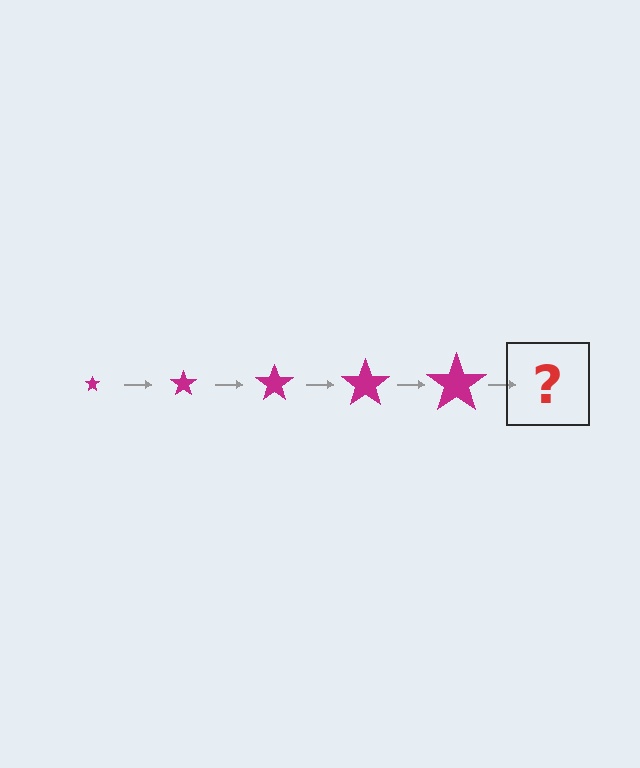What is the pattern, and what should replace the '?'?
The pattern is that the star gets progressively larger each step. The '?' should be a magenta star, larger than the previous one.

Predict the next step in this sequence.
The next step is a magenta star, larger than the previous one.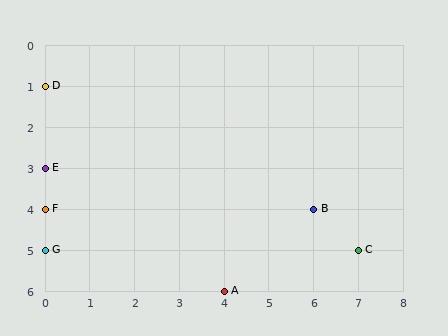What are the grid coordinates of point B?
Point B is at grid coordinates (6, 4).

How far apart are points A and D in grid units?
Points A and D are 4 columns and 5 rows apart (about 6.4 grid units diagonally).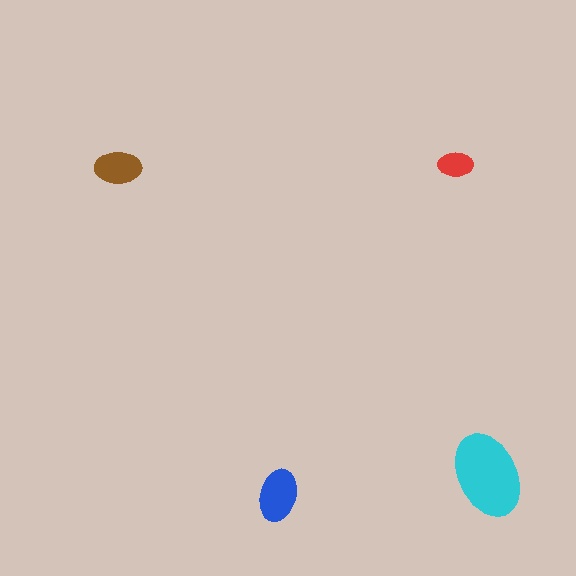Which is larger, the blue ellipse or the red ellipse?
The blue one.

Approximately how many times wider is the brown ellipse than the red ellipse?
About 1.5 times wider.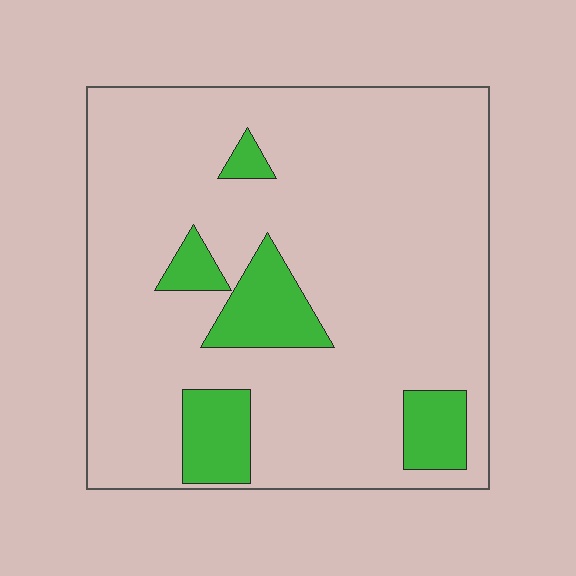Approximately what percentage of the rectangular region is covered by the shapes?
Approximately 15%.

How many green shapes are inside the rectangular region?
5.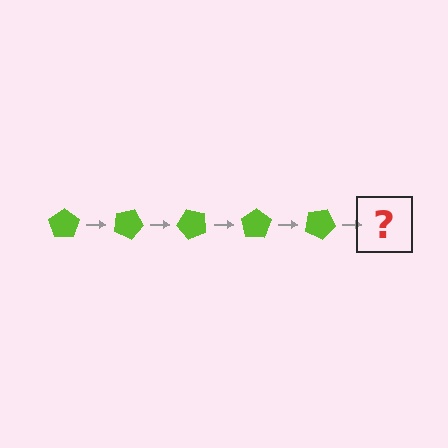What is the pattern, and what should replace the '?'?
The pattern is that the pentagon rotates 25 degrees each step. The '?' should be a lime pentagon rotated 125 degrees.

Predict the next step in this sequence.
The next step is a lime pentagon rotated 125 degrees.